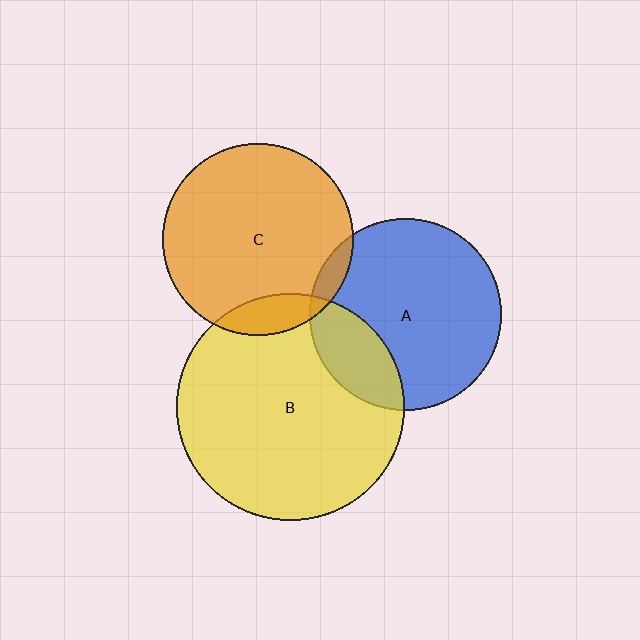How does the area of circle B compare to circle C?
Approximately 1.4 times.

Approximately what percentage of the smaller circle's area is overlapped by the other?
Approximately 20%.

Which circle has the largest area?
Circle B (yellow).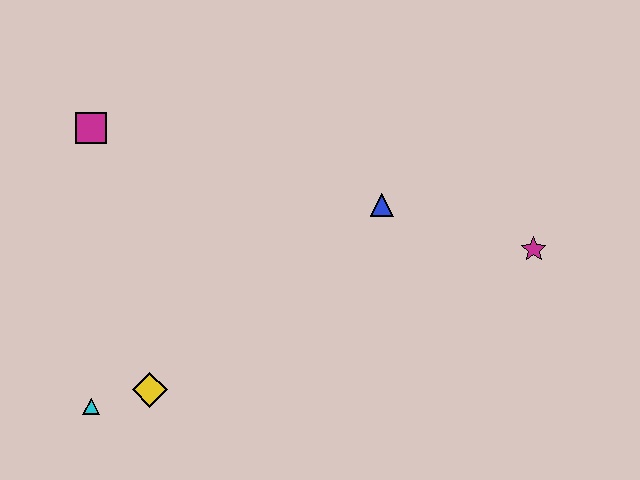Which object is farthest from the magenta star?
The cyan triangle is farthest from the magenta star.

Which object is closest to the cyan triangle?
The yellow diamond is closest to the cyan triangle.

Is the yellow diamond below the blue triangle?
Yes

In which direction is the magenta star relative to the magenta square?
The magenta star is to the right of the magenta square.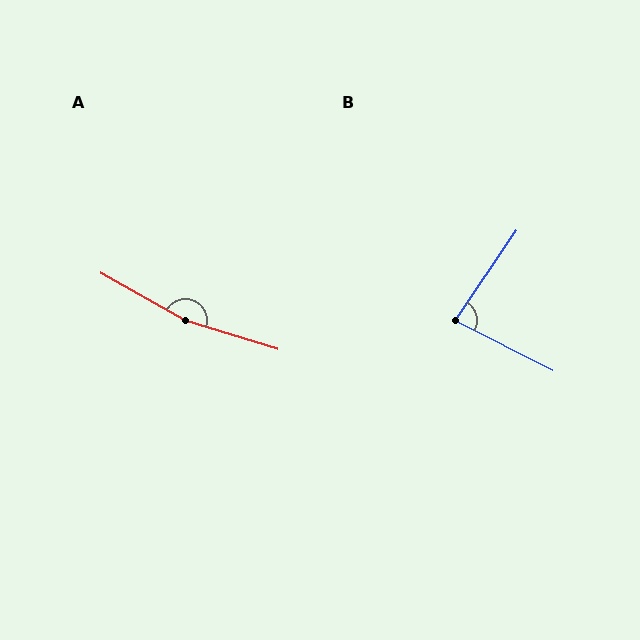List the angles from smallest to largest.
B (83°), A (168°).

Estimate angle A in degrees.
Approximately 168 degrees.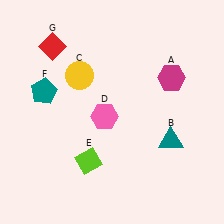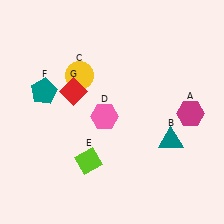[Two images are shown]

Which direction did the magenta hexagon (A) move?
The magenta hexagon (A) moved down.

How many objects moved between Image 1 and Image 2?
2 objects moved between the two images.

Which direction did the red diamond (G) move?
The red diamond (G) moved down.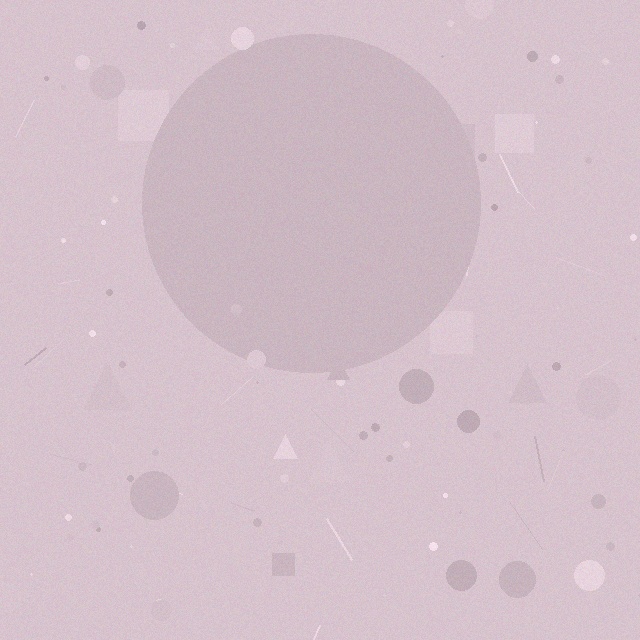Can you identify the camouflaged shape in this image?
The camouflaged shape is a circle.